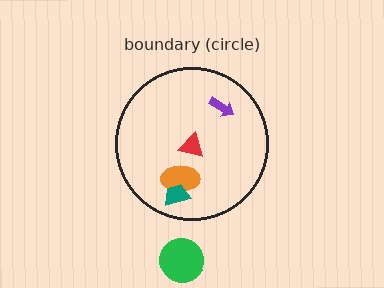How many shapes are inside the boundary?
4 inside, 1 outside.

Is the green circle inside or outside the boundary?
Outside.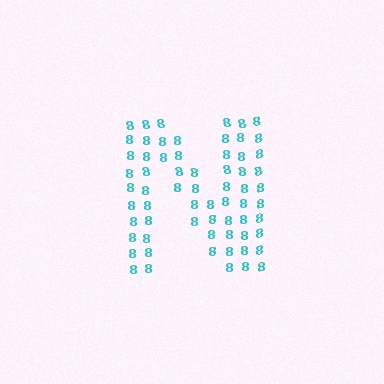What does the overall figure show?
The overall figure shows the letter N.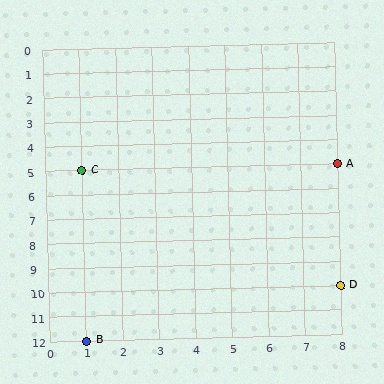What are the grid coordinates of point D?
Point D is at grid coordinates (8, 10).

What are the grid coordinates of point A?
Point A is at grid coordinates (8, 5).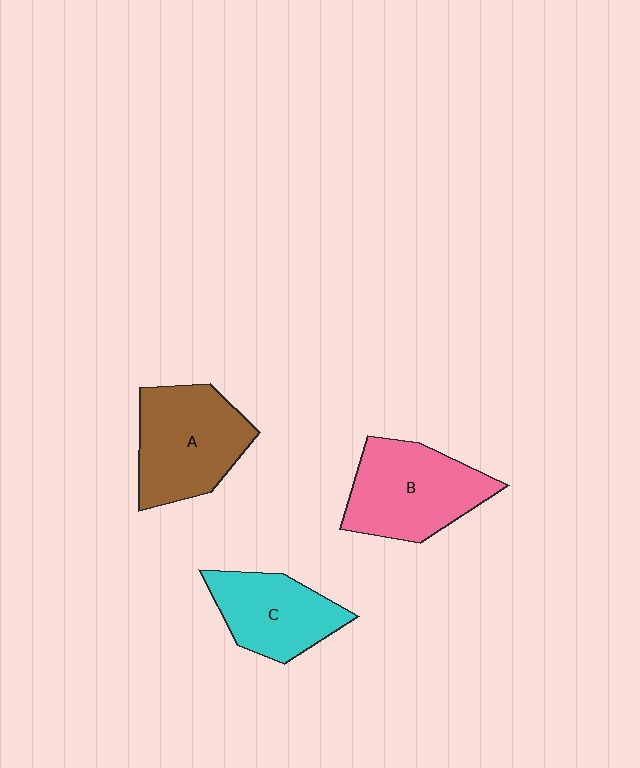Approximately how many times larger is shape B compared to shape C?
Approximately 1.3 times.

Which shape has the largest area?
Shape B (pink).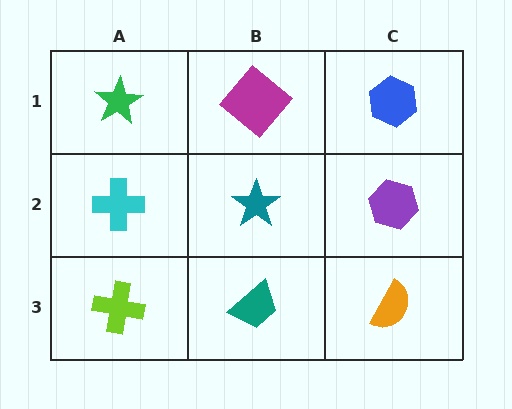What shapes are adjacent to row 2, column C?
A blue hexagon (row 1, column C), an orange semicircle (row 3, column C), a teal star (row 2, column B).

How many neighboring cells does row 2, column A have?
3.